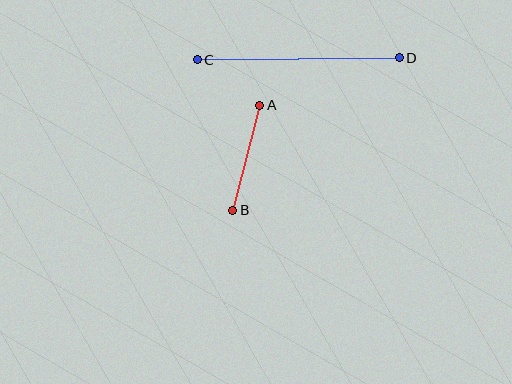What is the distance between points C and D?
The distance is approximately 202 pixels.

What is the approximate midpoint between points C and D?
The midpoint is at approximately (298, 59) pixels.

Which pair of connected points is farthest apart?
Points C and D are farthest apart.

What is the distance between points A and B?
The distance is approximately 108 pixels.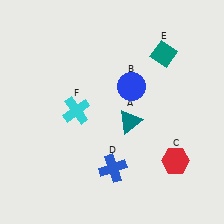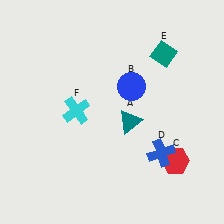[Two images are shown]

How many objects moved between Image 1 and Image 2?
1 object moved between the two images.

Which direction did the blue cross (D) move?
The blue cross (D) moved right.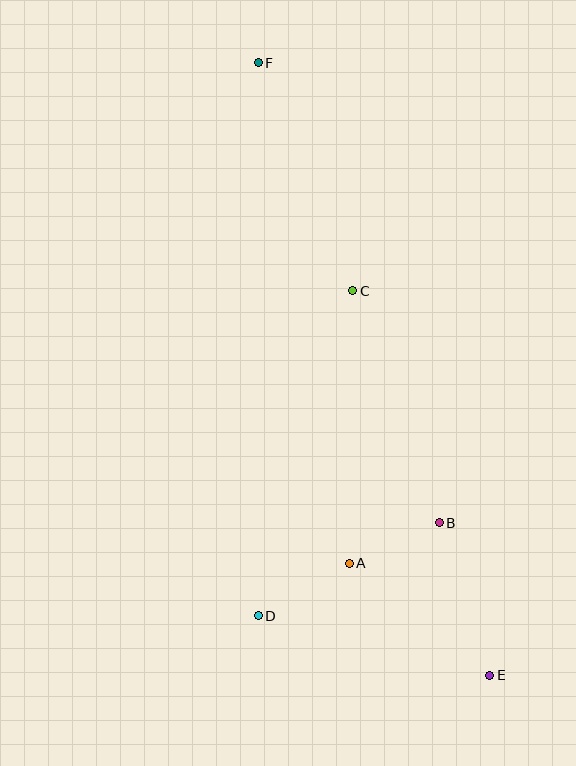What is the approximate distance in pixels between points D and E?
The distance between D and E is approximately 239 pixels.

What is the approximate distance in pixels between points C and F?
The distance between C and F is approximately 247 pixels.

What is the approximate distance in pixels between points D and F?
The distance between D and F is approximately 553 pixels.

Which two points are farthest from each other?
Points E and F are farthest from each other.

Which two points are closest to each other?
Points A and B are closest to each other.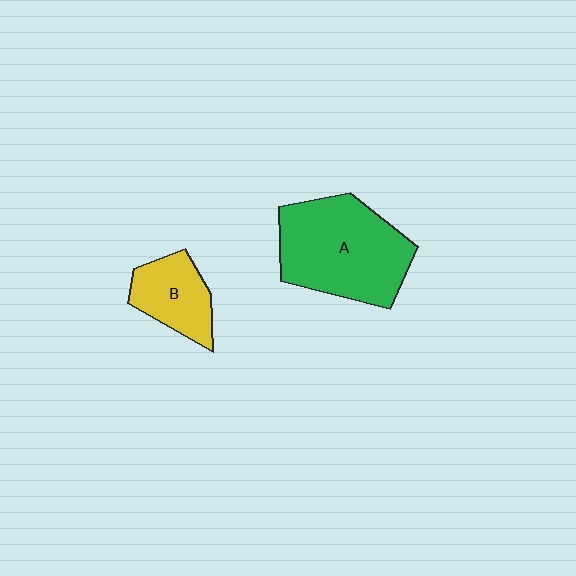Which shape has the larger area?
Shape A (green).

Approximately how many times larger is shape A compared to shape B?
Approximately 2.1 times.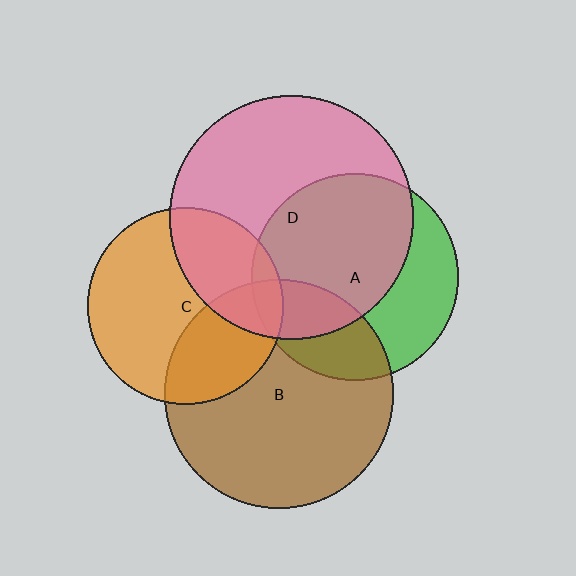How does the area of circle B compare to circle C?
Approximately 1.4 times.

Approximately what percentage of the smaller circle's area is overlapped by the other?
Approximately 15%.